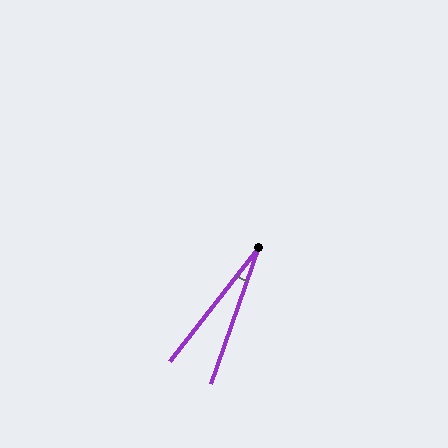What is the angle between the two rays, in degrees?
Approximately 19 degrees.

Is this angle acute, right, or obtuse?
It is acute.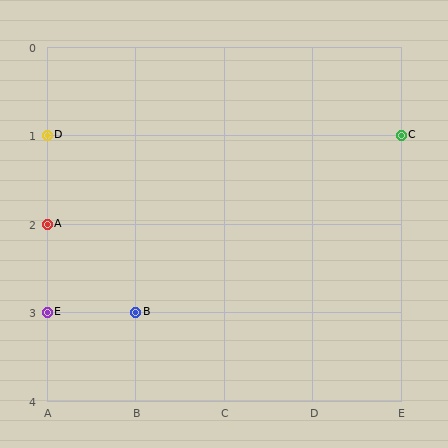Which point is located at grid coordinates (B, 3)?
Point B is at (B, 3).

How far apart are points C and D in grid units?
Points C and D are 4 columns apart.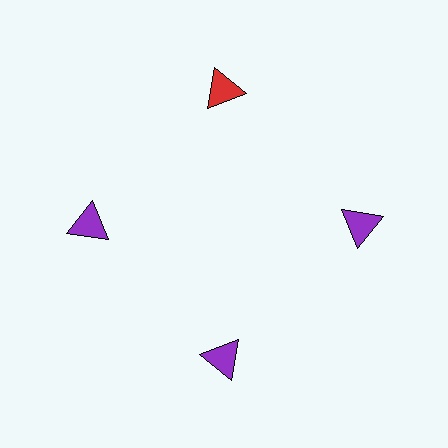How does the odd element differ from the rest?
It has a different color: red instead of purple.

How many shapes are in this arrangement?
There are 4 shapes arranged in a ring pattern.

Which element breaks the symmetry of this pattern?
The red triangle at roughly the 12 o'clock position breaks the symmetry. All other shapes are purple triangles.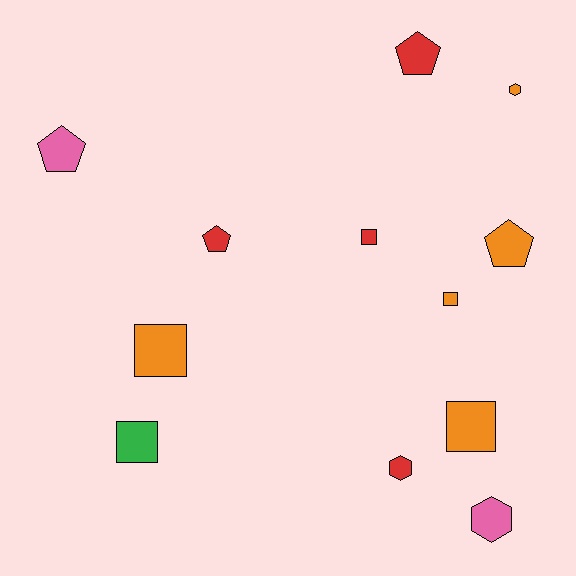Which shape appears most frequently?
Square, with 5 objects.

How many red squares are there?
There is 1 red square.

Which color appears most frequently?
Orange, with 5 objects.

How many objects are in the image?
There are 12 objects.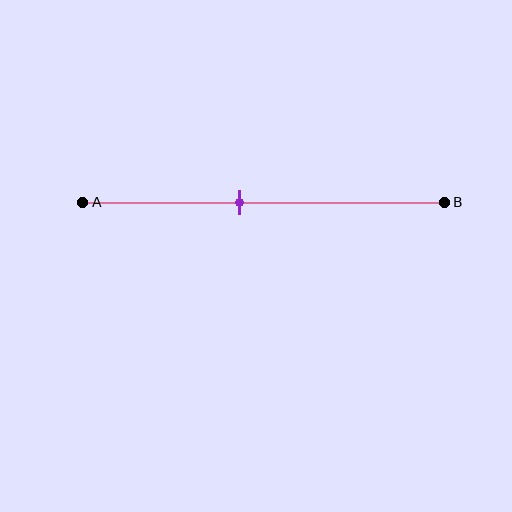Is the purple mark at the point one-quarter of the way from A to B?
No, the mark is at about 45% from A, not at the 25% one-quarter point.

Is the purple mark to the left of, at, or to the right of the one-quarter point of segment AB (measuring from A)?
The purple mark is to the right of the one-quarter point of segment AB.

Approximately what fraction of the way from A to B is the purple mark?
The purple mark is approximately 45% of the way from A to B.